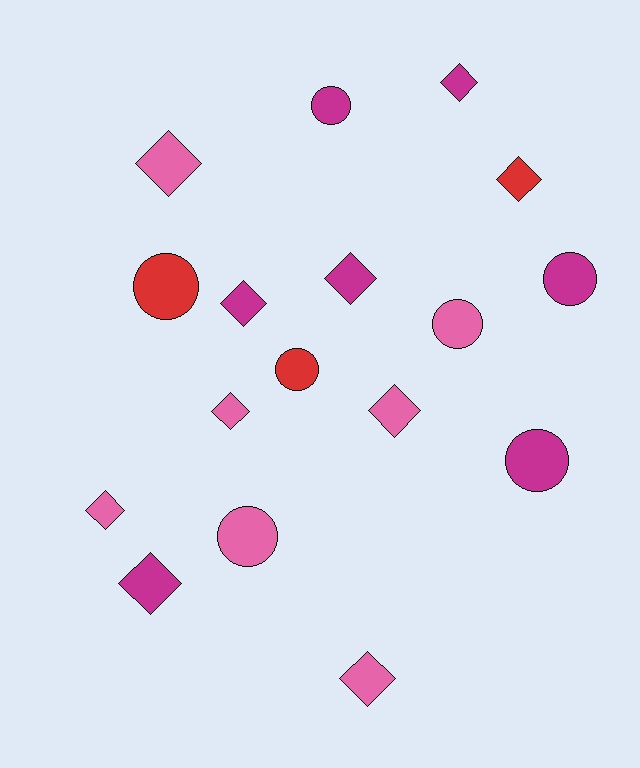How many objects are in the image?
There are 17 objects.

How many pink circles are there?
There are 2 pink circles.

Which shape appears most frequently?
Diamond, with 10 objects.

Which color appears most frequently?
Magenta, with 7 objects.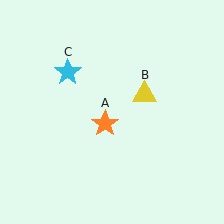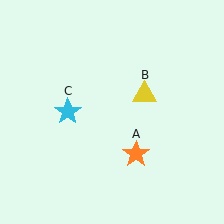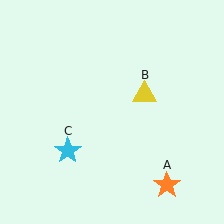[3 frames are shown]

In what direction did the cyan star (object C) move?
The cyan star (object C) moved down.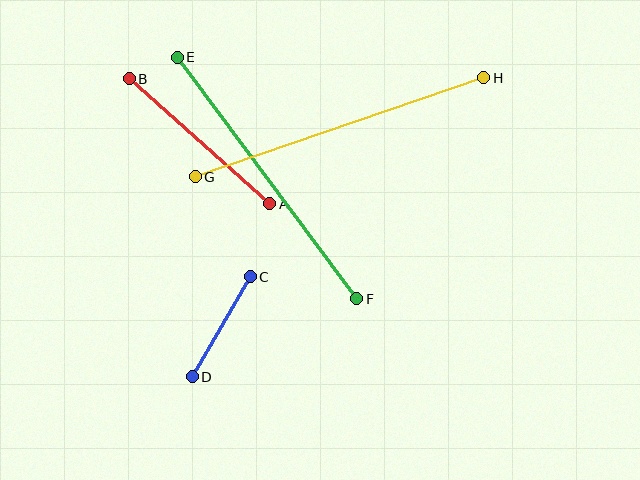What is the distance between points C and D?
The distance is approximately 116 pixels.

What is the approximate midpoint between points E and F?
The midpoint is at approximately (267, 178) pixels.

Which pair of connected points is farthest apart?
Points G and H are farthest apart.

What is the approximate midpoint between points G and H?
The midpoint is at approximately (339, 127) pixels.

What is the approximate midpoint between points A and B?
The midpoint is at approximately (199, 141) pixels.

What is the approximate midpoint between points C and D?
The midpoint is at approximately (221, 327) pixels.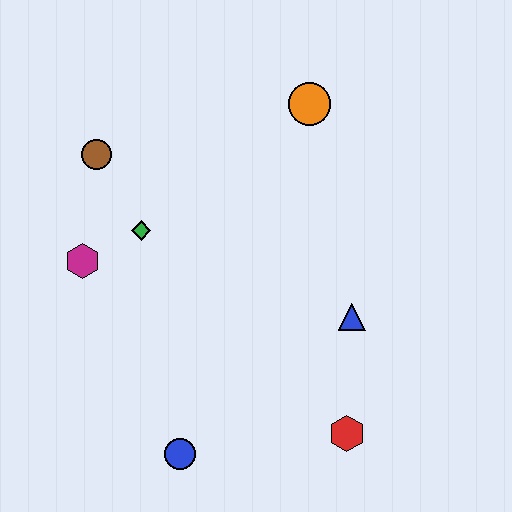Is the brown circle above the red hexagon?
Yes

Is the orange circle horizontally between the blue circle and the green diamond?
No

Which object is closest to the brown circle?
The green diamond is closest to the brown circle.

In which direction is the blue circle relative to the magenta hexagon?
The blue circle is below the magenta hexagon.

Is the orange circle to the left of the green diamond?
No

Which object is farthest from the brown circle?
The red hexagon is farthest from the brown circle.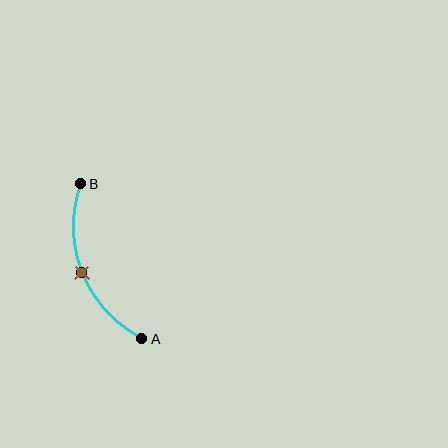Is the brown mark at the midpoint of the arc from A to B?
Yes. The brown mark lies on the arc at equal arc-length from both A and B — it is the arc midpoint.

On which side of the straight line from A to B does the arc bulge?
The arc bulges to the left of the straight line connecting A and B.